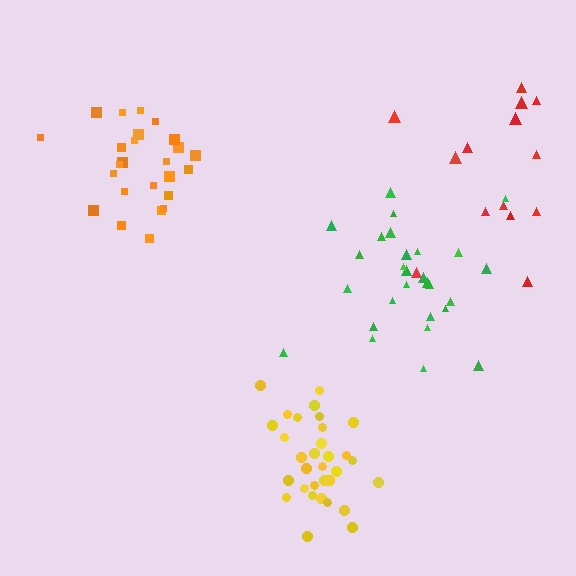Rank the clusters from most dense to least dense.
yellow, green, orange, red.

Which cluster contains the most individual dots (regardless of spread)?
Yellow (32).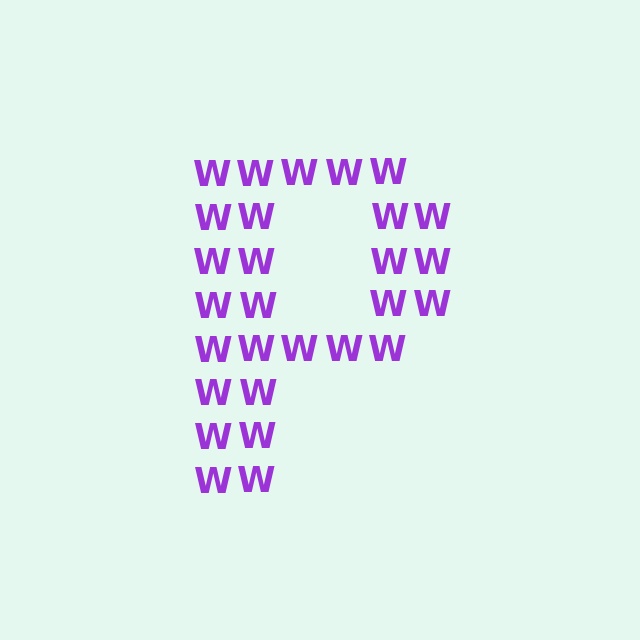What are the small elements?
The small elements are letter W's.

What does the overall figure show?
The overall figure shows the letter P.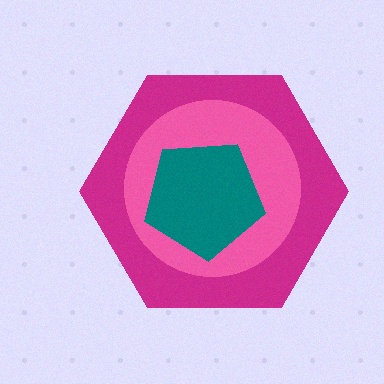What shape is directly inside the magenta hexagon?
The pink circle.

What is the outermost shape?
The magenta hexagon.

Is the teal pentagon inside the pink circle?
Yes.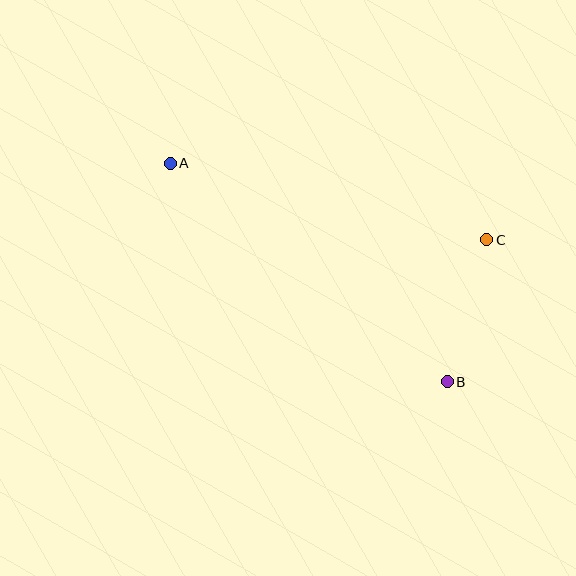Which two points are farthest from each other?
Points A and B are farthest from each other.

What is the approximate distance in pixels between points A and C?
The distance between A and C is approximately 326 pixels.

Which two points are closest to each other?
Points B and C are closest to each other.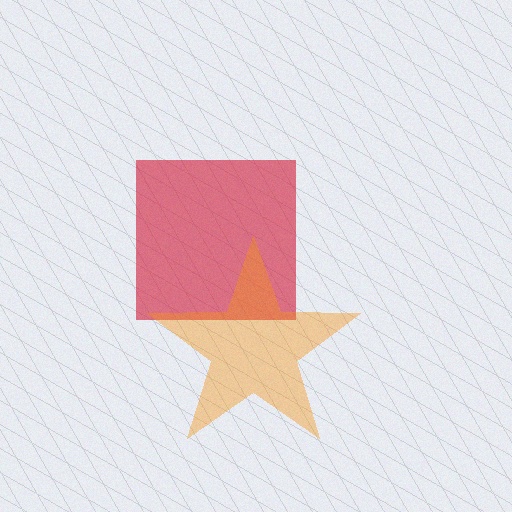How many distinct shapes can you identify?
There are 2 distinct shapes: a red square, an orange star.